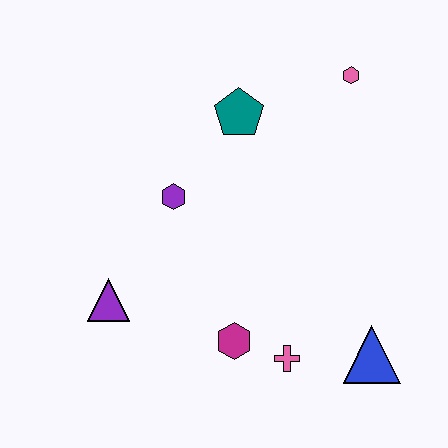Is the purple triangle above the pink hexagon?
No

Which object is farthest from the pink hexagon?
The purple triangle is farthest from the pink hexagon.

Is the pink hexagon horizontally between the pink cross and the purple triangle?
No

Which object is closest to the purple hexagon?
The teal pentagon is closest to the purple hexagon.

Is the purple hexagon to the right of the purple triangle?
Yes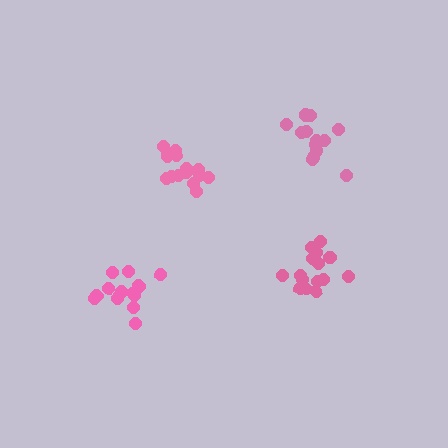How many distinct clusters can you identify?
There are 4 distinct clusters.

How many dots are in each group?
Group 1: 15 dots, Group 2: 14 dots, Group 3: 15 dots, Group 4: 13 dots (57 total).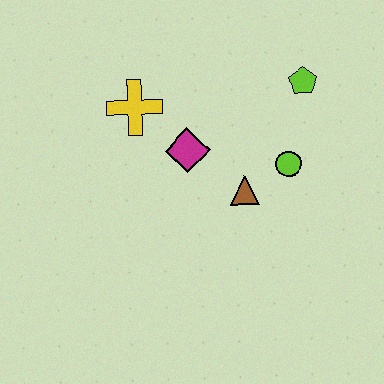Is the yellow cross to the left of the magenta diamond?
Yes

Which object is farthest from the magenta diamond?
The lime pentagon is farthest from the magenta diamond.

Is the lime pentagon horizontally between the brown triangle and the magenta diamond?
No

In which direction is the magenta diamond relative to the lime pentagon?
The magenta diamond is to the left of the lime pentagon.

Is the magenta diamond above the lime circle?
Yes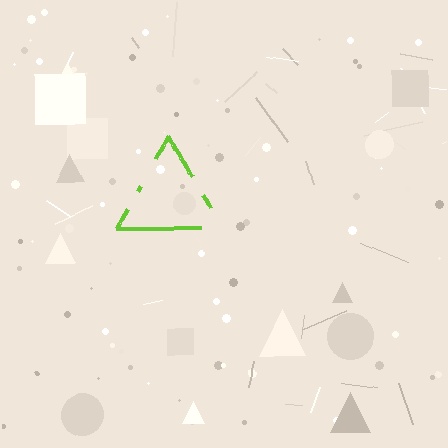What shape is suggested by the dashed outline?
The dashed outline suggests a triangle.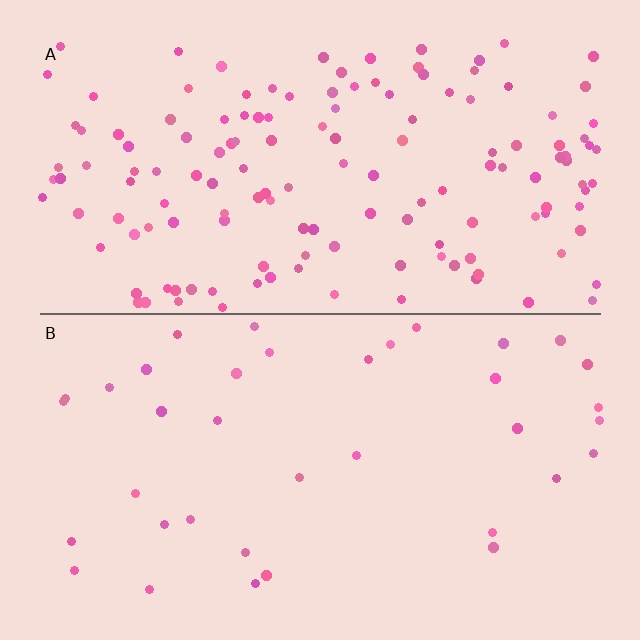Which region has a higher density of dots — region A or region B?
A (the top).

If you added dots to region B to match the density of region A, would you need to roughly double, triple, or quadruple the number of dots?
Approximately quadruple.